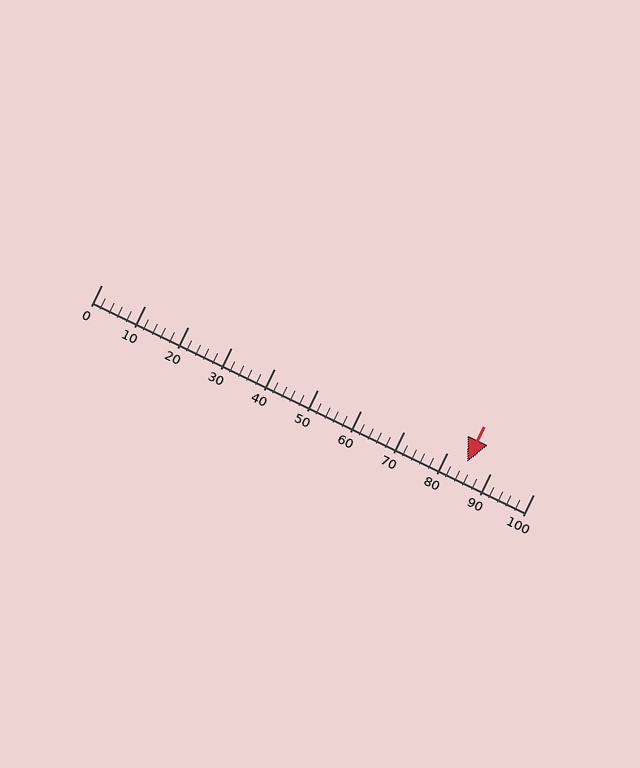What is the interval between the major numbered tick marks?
The major tick marks are spaced 10 units apart.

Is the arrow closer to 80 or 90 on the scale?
The arrow is closer to 80.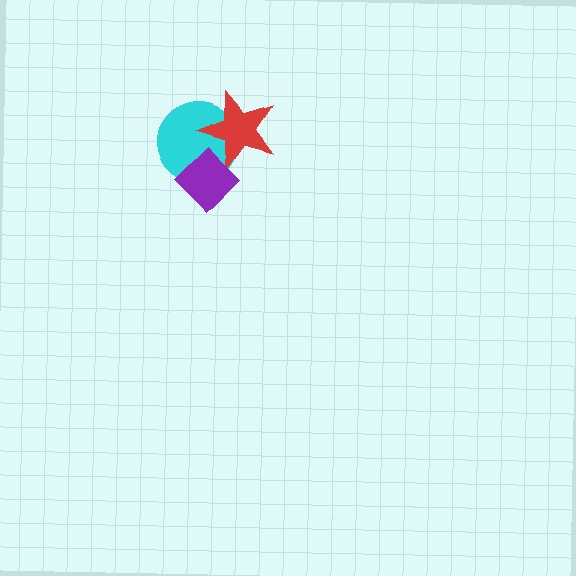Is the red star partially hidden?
Yes, it is partially covered by another shape.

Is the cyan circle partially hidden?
Yes, it is partially covered by another shape.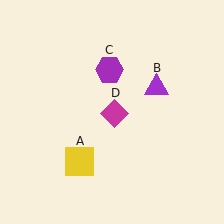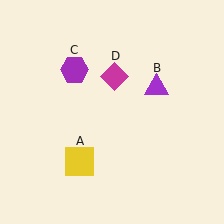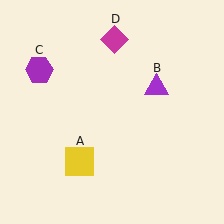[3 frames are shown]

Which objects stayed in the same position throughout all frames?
Yellow square (object A) and purple triangle (object B) remained stationary.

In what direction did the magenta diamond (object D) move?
The magenta diamond (object D) moved up.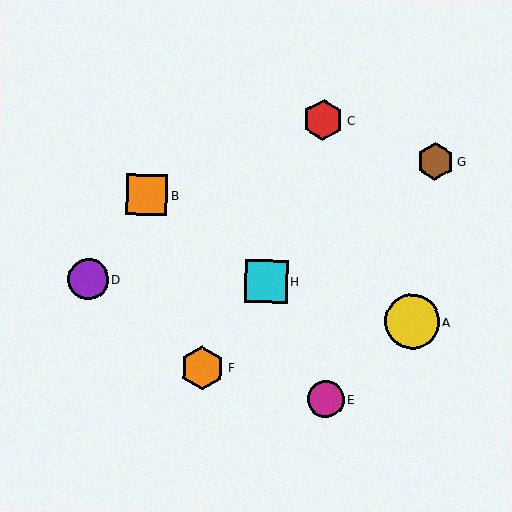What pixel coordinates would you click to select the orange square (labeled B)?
Click at (147, 195) to select the orange square B.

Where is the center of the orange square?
The center of the orange square is at (147, 195).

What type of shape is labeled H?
Shape H is a cyan square.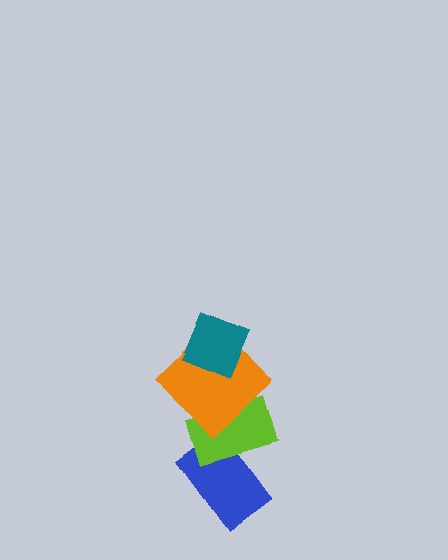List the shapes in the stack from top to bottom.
From top to bottom: the teal diamond, the orange diamond, the lime rectangle, the blue rectangle.